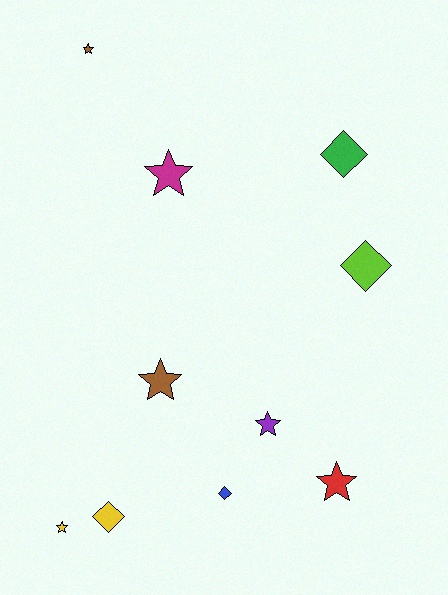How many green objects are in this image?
There is 1 green object.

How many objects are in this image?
There are 10 objects.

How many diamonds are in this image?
There are 4 diamonds.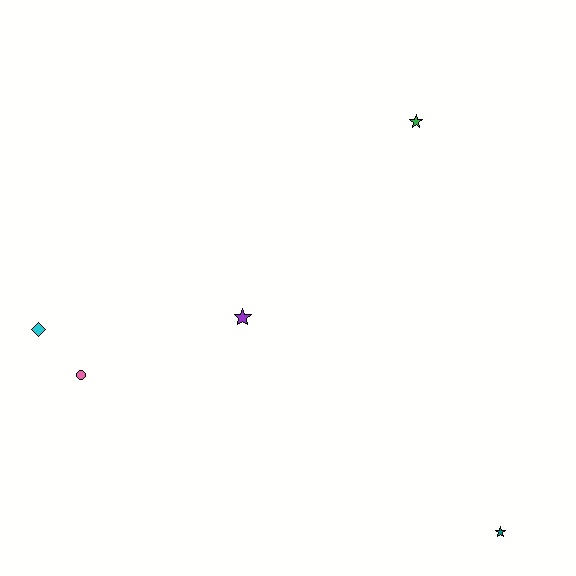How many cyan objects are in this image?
There is 1 cyan object.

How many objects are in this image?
There are 5 objects.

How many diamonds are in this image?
There is 1 diamond.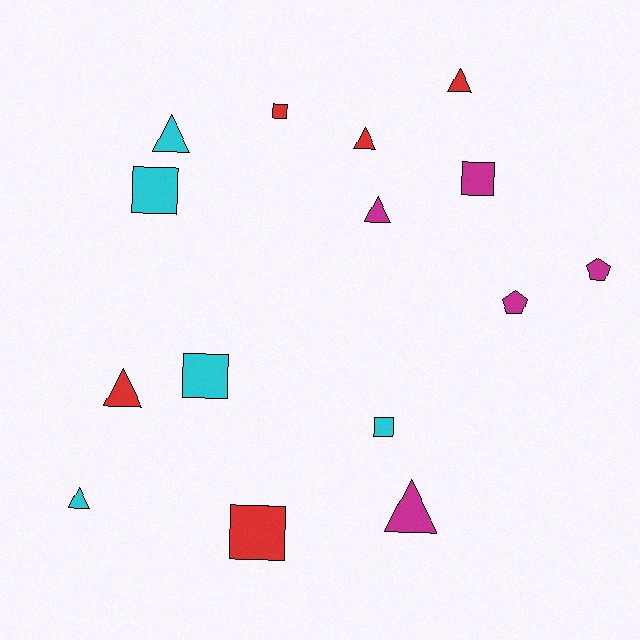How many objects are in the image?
There are 15 objects.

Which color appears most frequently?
Red, with 5 objects.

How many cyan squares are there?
There are 3 cyan squares.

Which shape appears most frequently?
Triangle, with 7 objects.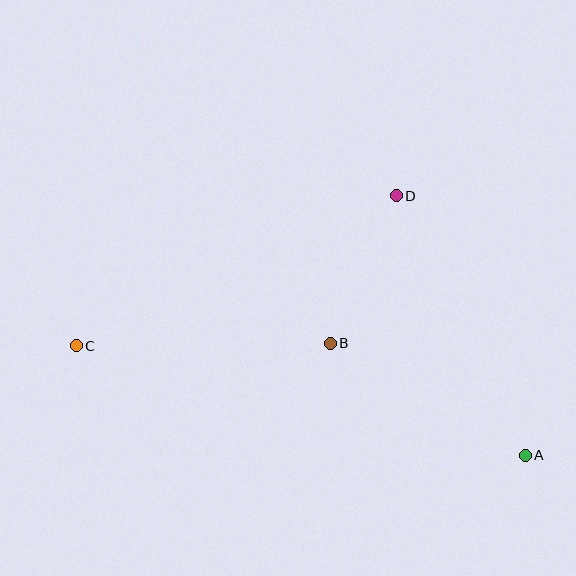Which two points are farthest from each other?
Points A and C are farthest from each other.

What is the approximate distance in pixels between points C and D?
The distance between C and D is approximately 353 pixels.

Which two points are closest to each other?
Points B and D are closest to each other.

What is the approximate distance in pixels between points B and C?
The distance between B and C is approximately 254 pixels.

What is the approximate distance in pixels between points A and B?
The distance between A and B is approximately 225 pixels.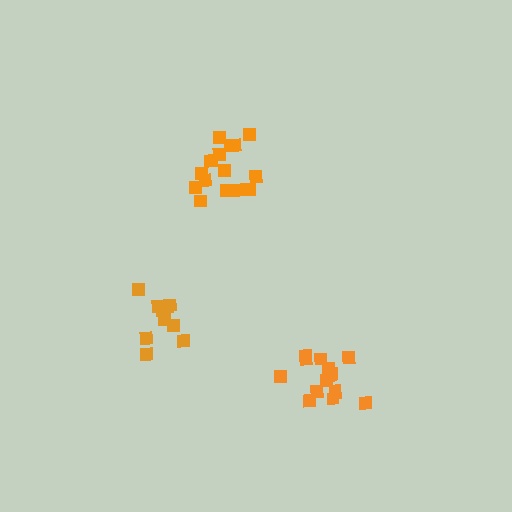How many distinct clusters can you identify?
There are 3 distinct clusters.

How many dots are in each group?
Group 1: 16 dots, Group 2: 11 dots, Group 3: 15 dots (42 total).